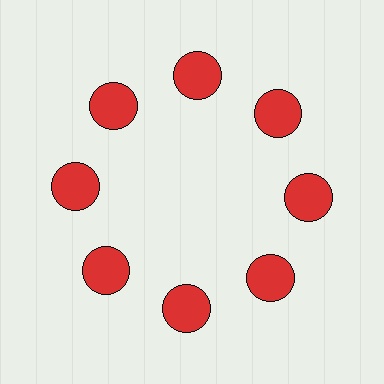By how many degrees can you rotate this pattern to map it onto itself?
The pattern maps onto itself every 45 degrees of rotation.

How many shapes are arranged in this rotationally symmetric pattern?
There are 8 shapes, arranged in 8 groups of 1.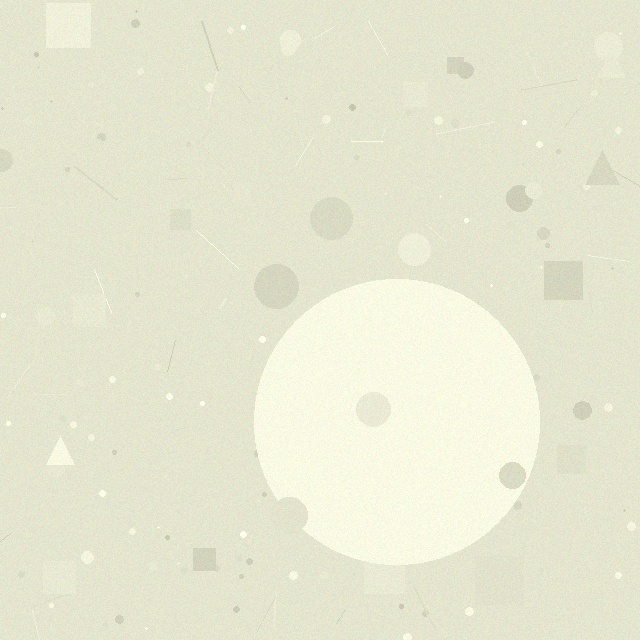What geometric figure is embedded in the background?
A circle is embedded in the background.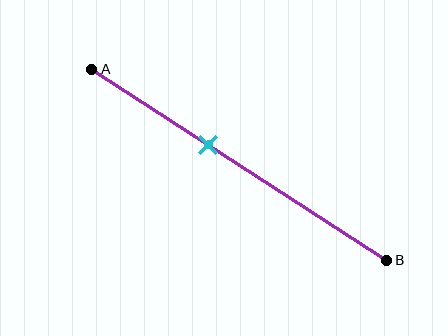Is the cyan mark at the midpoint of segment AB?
No, the mark is at about 40% from A, not at the 50% midpoint.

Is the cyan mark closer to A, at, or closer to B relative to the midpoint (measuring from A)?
The cyan mark is closer to point A than the midpoint of segment AB.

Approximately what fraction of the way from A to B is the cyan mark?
The cyan mark is approximately 40% of the way from A to B.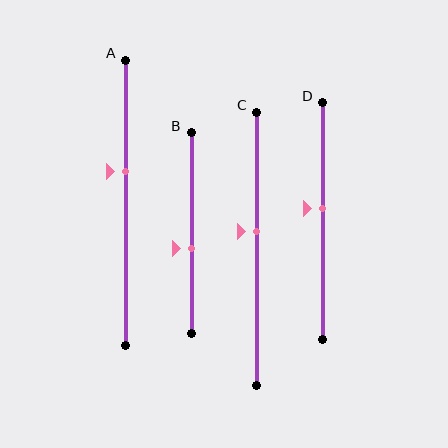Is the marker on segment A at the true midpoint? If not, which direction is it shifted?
No, the marker on segment A is shifted upward by about 11% of the segment length.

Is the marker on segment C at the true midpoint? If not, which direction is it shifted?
No, the marker on segment C is shifted upward by about 6% of the segment length.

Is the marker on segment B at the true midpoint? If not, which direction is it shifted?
No, the marker on segment B is shifted downward by about 8% of the segment length.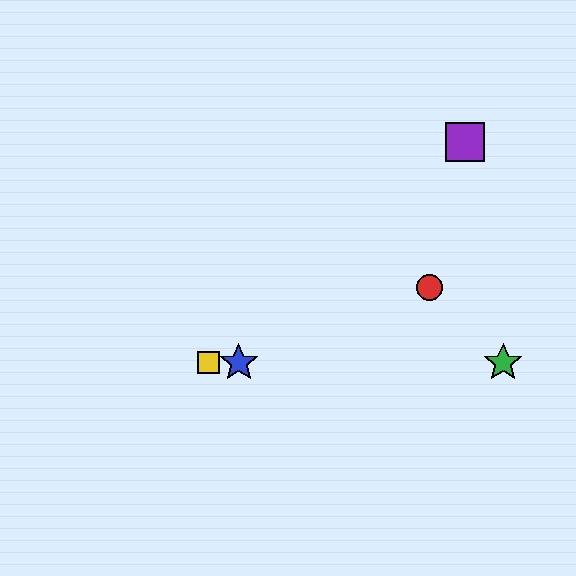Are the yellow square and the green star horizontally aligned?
Yes, both are at y≈363.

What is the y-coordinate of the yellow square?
The yellow square is at y≈363.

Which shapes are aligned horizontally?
The blue star, the green star, the yellow square are aligned horizontally.